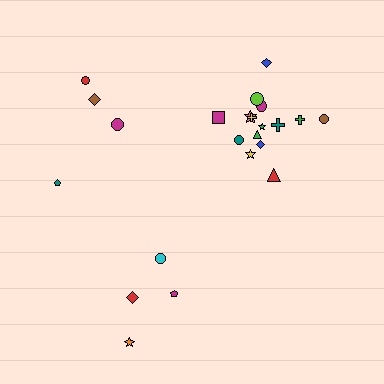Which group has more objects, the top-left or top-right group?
The top-right group.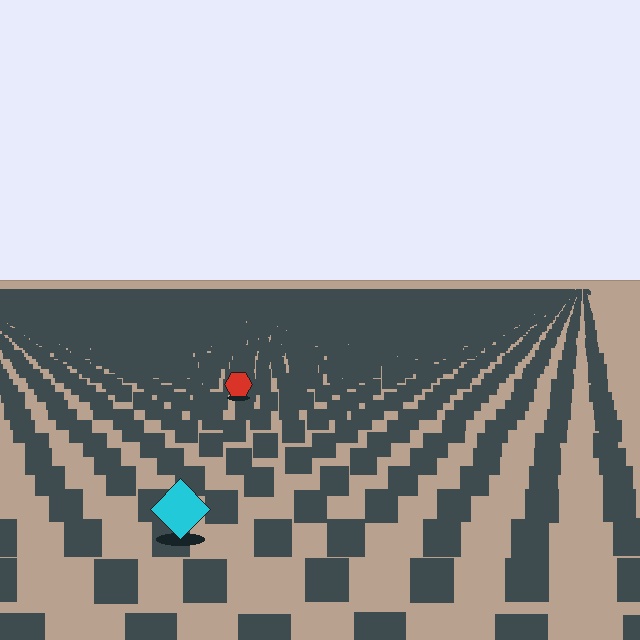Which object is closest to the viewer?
The cyan diamond is closest. The texture marks near it are larger and more spread out.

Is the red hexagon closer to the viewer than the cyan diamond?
No. The cyan diamond is closer — you can tell from the texture gradient: the ground texture is coarser near it.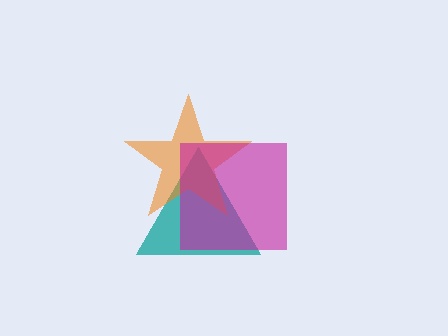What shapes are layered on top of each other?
The layered shapes are: a teal triangle, an orange star, a magenta square.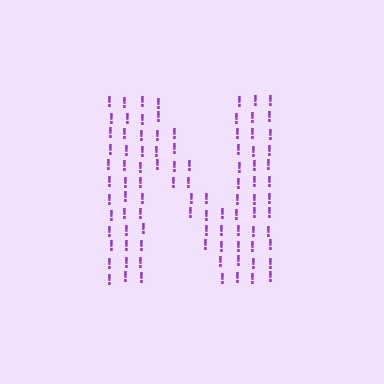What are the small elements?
The small elements are exclamation marks.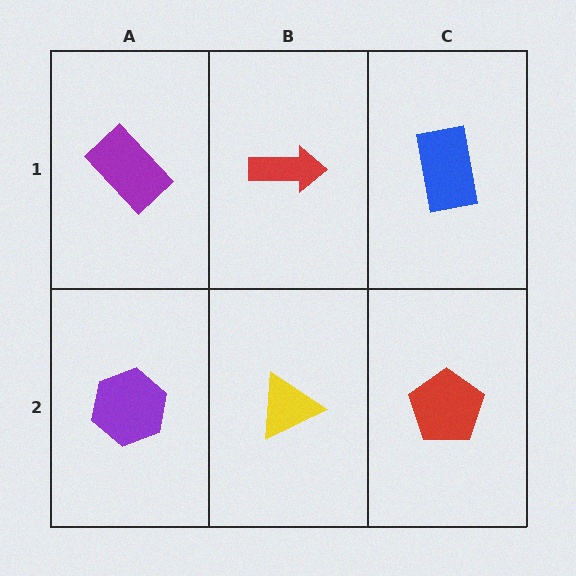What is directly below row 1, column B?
A yellow triangle.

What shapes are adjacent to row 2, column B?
A red arrow (row 1, column B), a purple hexagon (row 2, column A), a red pentagon (row 2, column C).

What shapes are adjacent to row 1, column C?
A red pentagon (row 2, column C), a red arrow (row 1, column B).